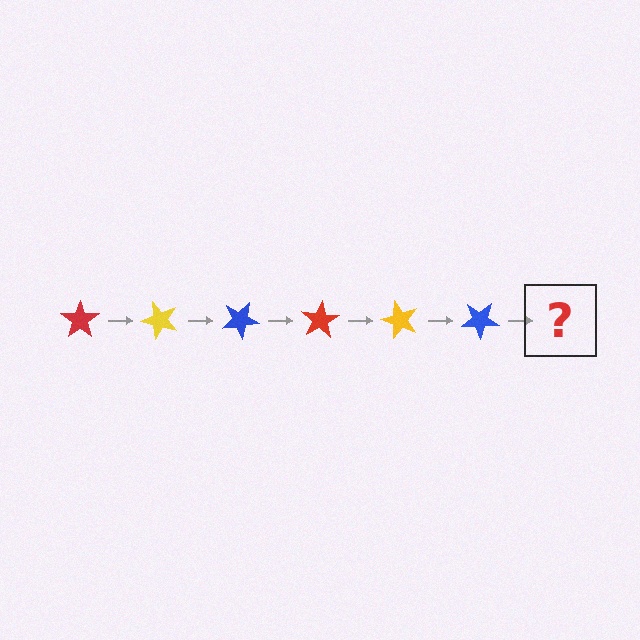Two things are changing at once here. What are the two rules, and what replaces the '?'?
The two rules are that it rotates 50 degrees each step and the color cycles through red, yellow, and blue. The '?' should be a red star, rotated 300 degrees from the start.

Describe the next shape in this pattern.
It should be a red star, rotated 300 degrees from the start.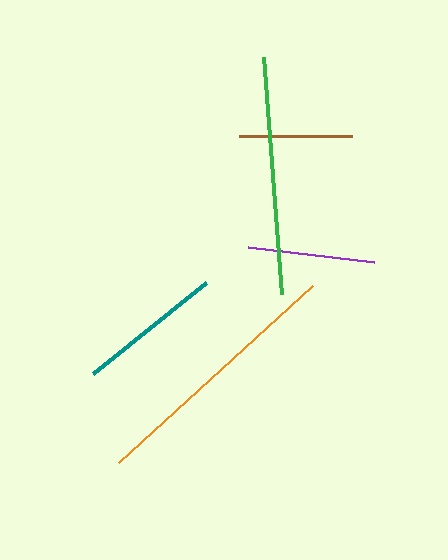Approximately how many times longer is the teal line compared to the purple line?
The teal line is approximately 1.1 times the length of the purple line.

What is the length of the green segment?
The green segment is approximately 238 pixels long.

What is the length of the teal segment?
The teal segment is approximately 144 pixels long.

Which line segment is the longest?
The orange line is the longest at approximately 263 pixels.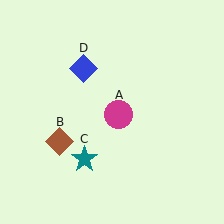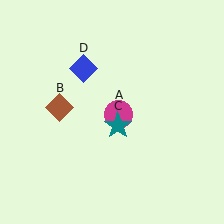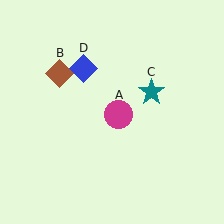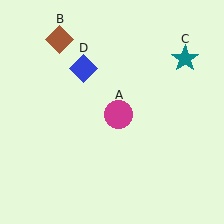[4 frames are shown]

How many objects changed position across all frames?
2 objects changed position: brown diamond (object B), teal star (object C).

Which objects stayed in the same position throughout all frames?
Magenta circle (object A) and blue diamond (object D) remained stationary.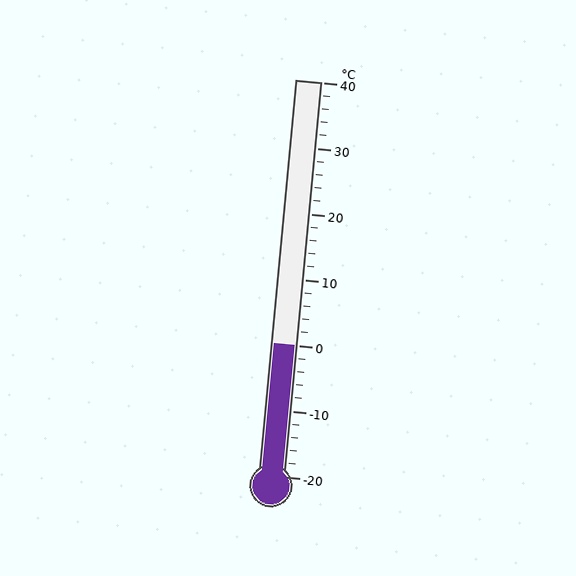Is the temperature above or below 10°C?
The temperature is below 10°C.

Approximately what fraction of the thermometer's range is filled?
The thermometer is filled to approximately 35% of its range.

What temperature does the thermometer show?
The thermometer shows approximately 0°C.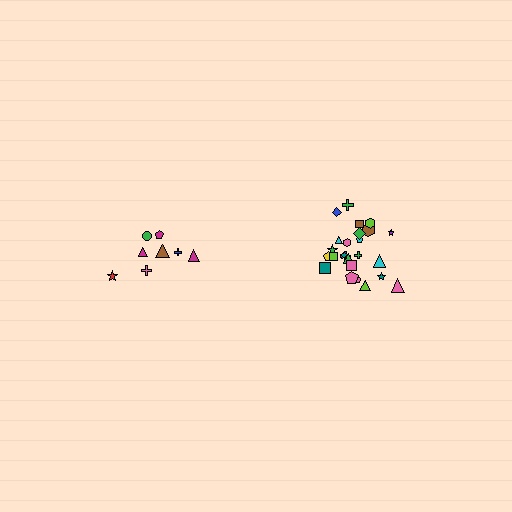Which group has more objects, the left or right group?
The right group.